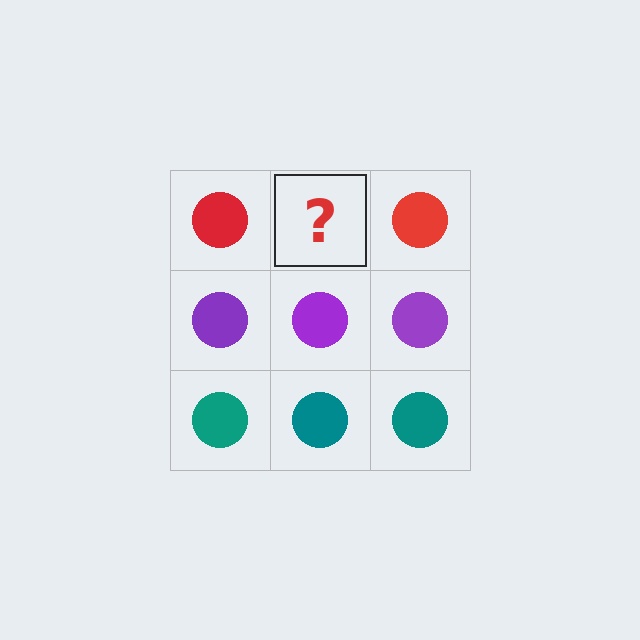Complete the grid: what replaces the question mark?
The question mark should be replaced with a red circle.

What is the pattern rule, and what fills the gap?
The rule is that each row has a consistent color. The gap should be filled with a red circle.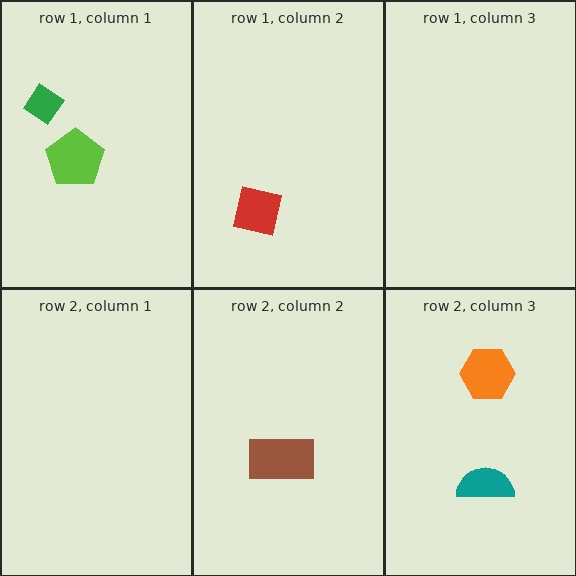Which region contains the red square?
The row 1, column 2 region.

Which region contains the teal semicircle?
The row 2, column 3 region.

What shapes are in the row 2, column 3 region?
The orange hexagon, the teal semicircle.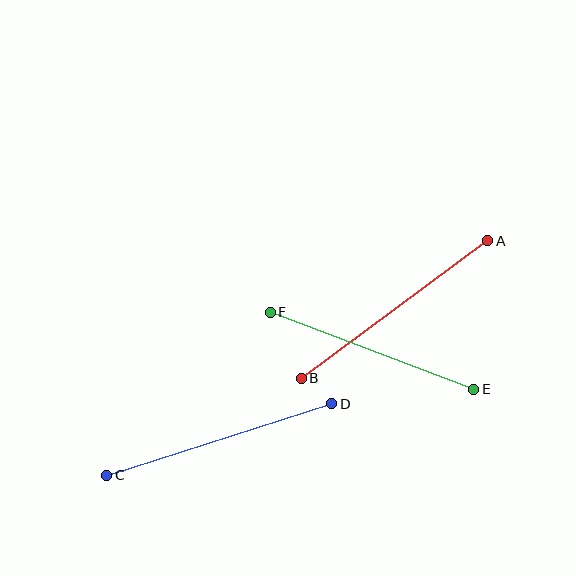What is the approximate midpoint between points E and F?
The midpoint is at approximately (372, 351) pixels.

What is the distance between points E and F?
The distance is approximately 217 pixels.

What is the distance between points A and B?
The distance is approximately 232 pixels.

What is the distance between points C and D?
The distance is approximately 236 pixels.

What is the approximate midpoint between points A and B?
The midpoint is at approximately (394, 310) pixels.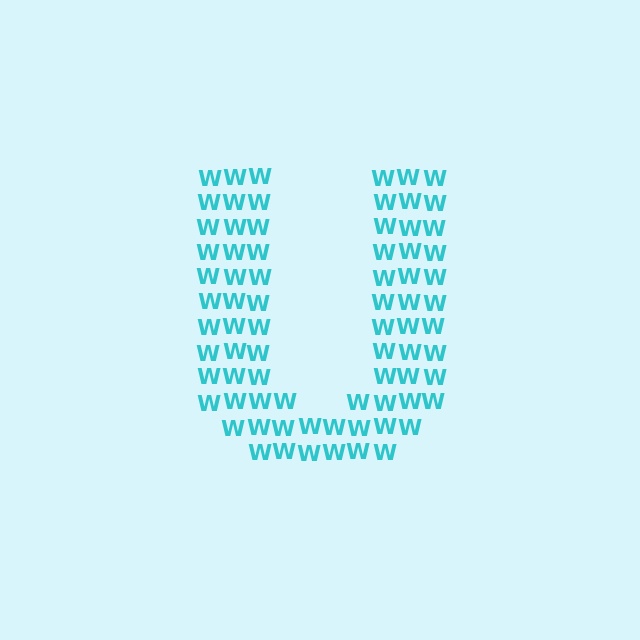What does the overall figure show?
The overall figure shows the letter U.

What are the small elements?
The small elements are letter W's.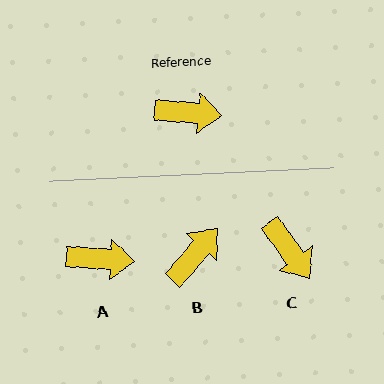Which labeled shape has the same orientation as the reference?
A.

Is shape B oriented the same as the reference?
No, it is off by about 53 degrees.